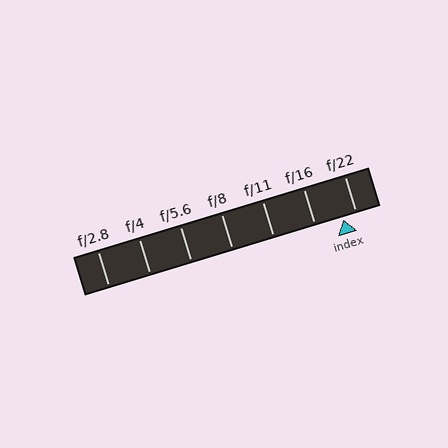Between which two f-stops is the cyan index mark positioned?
The index mark is between f/16 and f/22.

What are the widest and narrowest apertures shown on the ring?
The widest aperture shown is f/2.8 and the narrowest is f/22.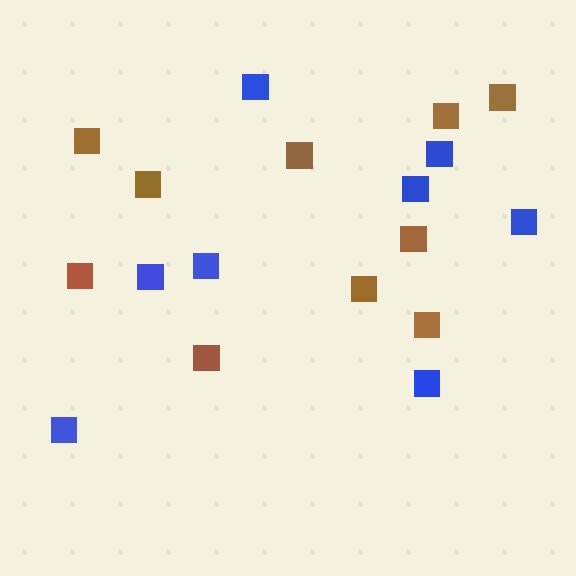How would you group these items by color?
There are 2 groups: one group of brown squares (10) and one group of blue squares (8).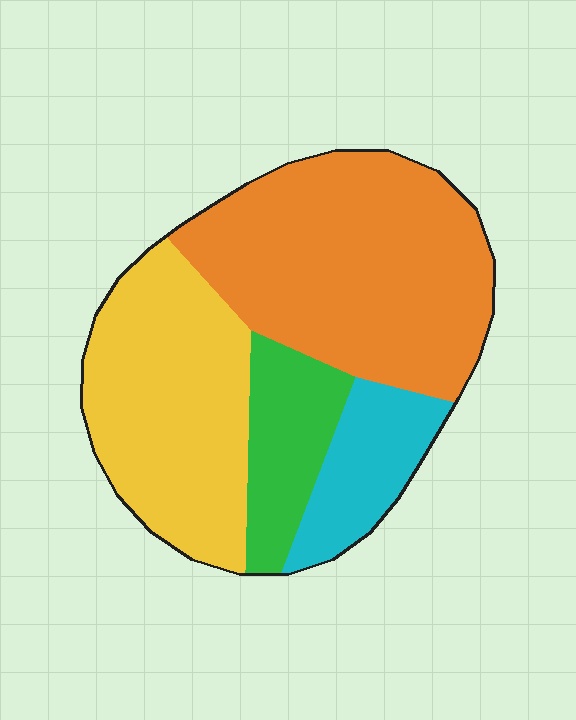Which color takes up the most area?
Orange, at roughly 45%.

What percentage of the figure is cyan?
Cyan takes up about one eighth (1/8) of the figure.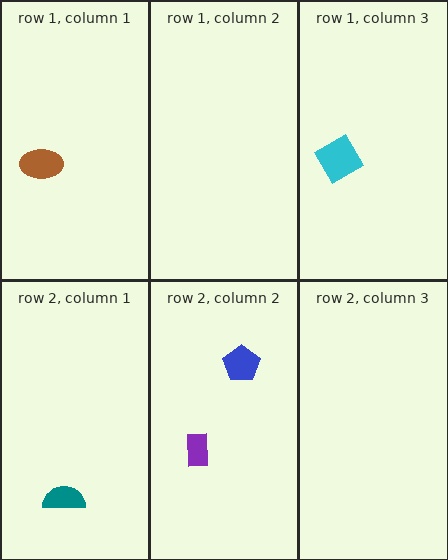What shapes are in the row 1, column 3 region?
The cyan diamond.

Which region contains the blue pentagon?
The row 2, column 2 region.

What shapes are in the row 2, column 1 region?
The teal semicircle.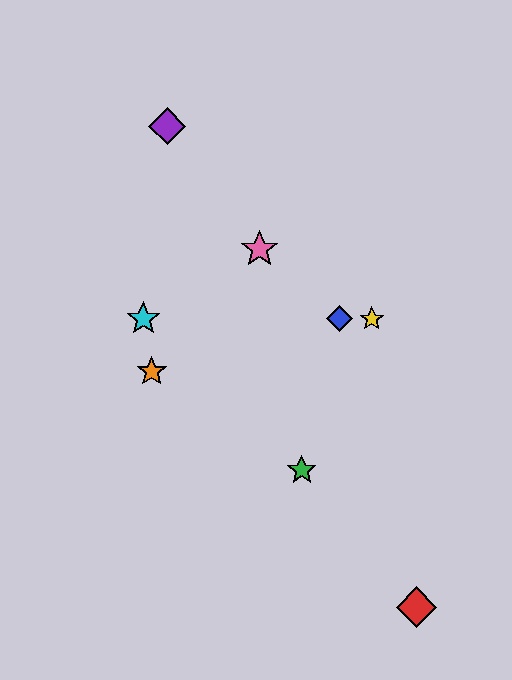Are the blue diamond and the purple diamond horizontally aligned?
No, the blue diamond is at y≈319 and the purple diamond is at y≈126.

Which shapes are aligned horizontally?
The blue diamond, the yellow star, the cyan star are aligned horizontally.